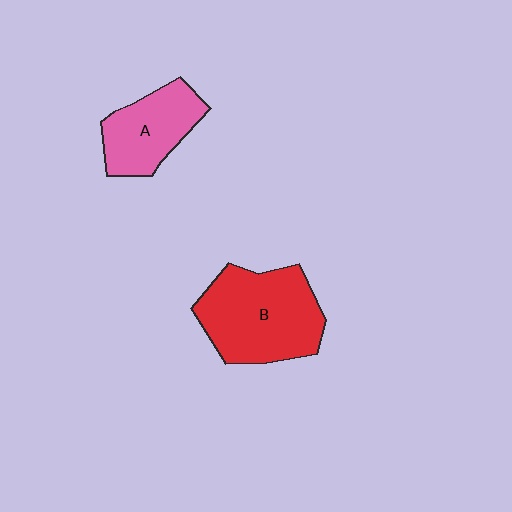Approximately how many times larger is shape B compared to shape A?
Approximately 1.6 times.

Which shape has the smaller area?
Shape A (pink).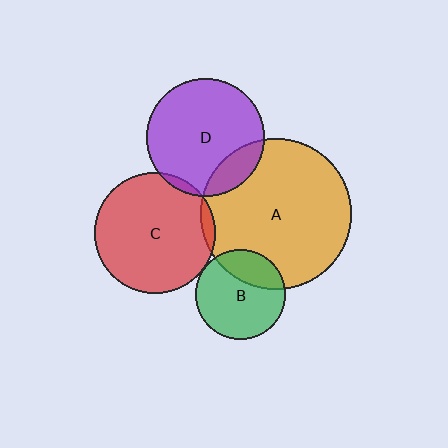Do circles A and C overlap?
Yes.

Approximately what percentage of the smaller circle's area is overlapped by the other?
Approximately 5%.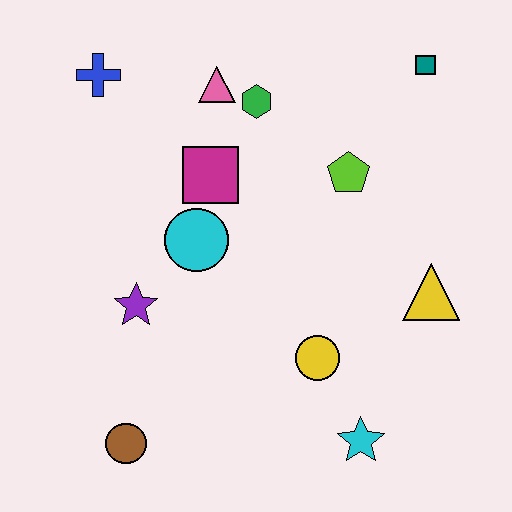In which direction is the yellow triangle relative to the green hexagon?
The yellow triangle is below the green hexagon.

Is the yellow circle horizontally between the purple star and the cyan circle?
No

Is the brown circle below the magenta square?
Yes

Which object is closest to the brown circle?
The purple star is closest to the brown circle.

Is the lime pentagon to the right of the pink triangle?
Yes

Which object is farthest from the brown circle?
The teal square is farthest from the brown circle.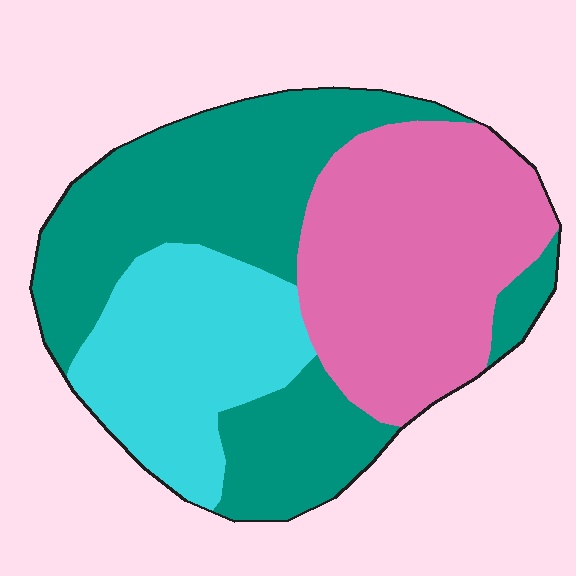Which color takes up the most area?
Teal, at roughly 40%.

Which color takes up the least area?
Cyan, at roughly 25%.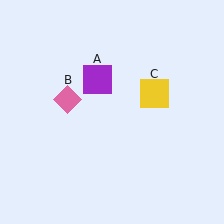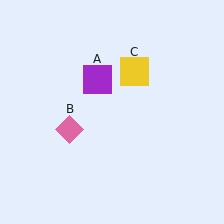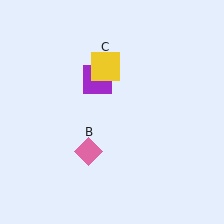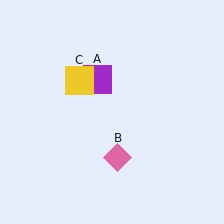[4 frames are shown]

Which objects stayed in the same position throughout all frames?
Purple square (object A) remained stationary.